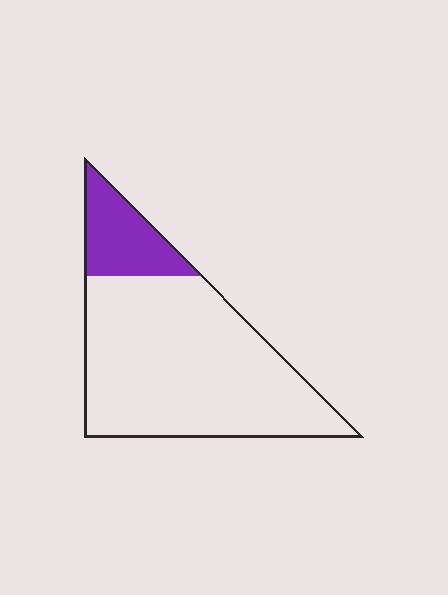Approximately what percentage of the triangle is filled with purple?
Approximately 20%.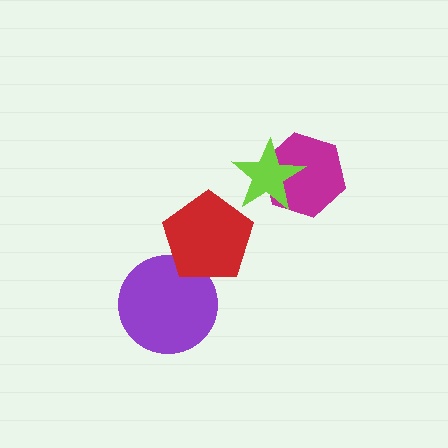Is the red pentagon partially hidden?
No, no other shape covers it.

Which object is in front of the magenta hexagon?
The lime star is in front of the magenta hexagon.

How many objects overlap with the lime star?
1 object overlaps with the lime star.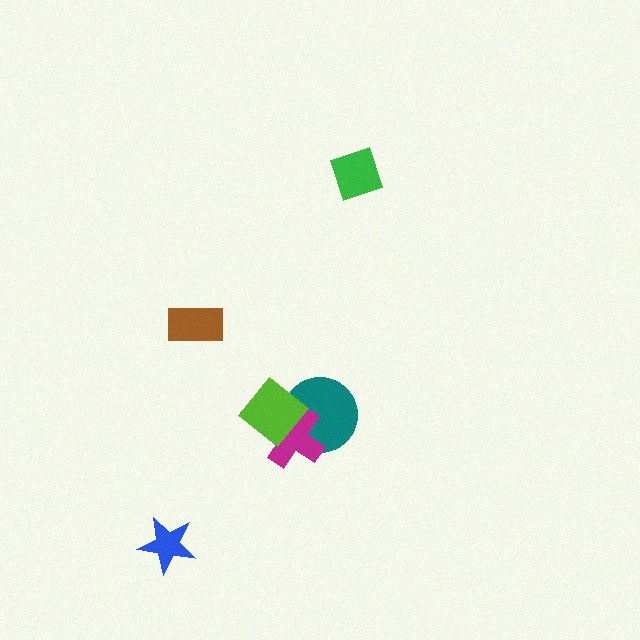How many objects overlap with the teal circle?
2 objects overlap with the teal circle.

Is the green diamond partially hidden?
No, no other shape covers it.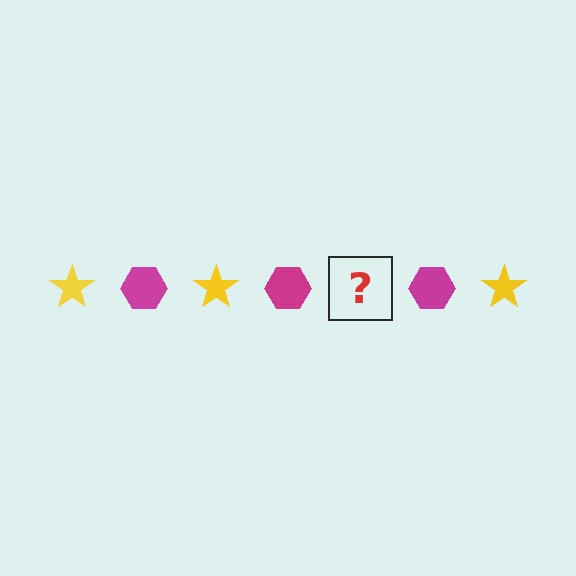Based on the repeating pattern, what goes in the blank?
The blank should be a yellow star.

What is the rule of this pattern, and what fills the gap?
The rule is that the pattern alternates between yellow star and magenta hexagon. The gap should be filled with a yellow star.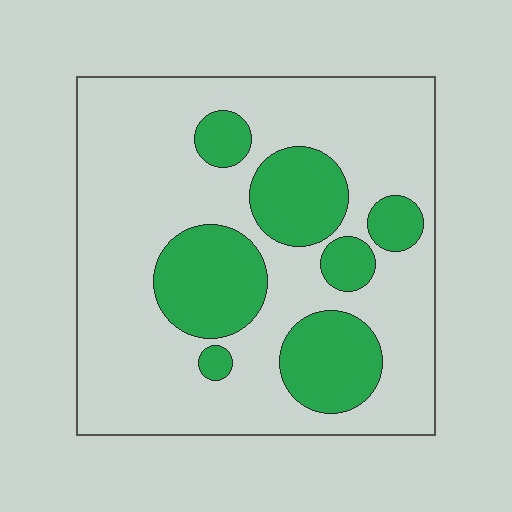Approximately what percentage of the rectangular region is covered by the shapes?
Approximately 25%.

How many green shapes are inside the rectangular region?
7.